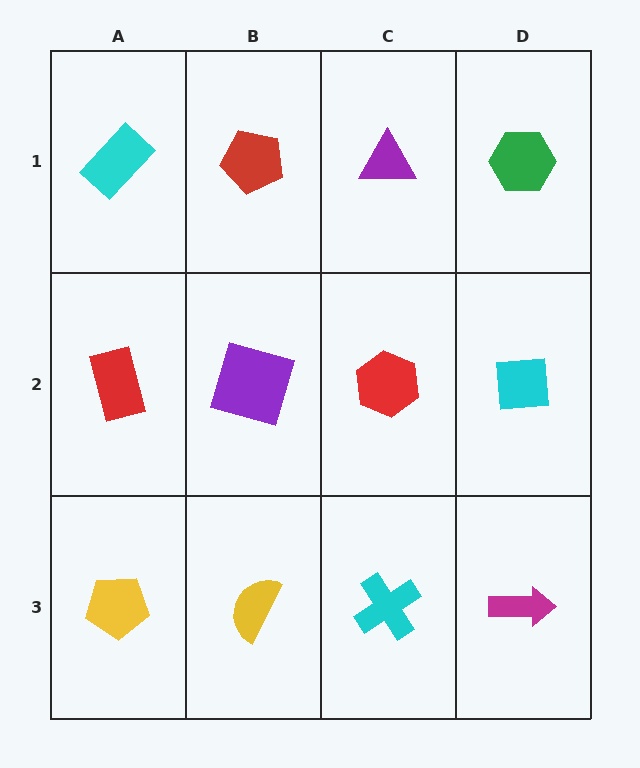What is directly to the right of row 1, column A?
A red pentagon.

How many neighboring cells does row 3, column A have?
2.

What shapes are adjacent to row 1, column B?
A purple square (row 2, column B), a cyan rectangle (row 1, column A), a purple triangle (row 1, column C).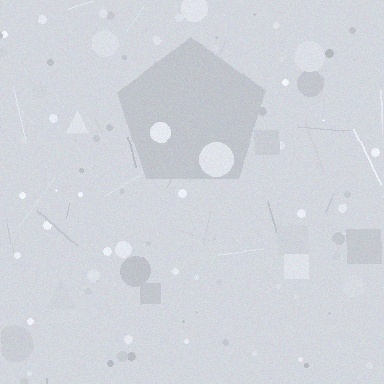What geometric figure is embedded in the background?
A pentagon is embedded in the background.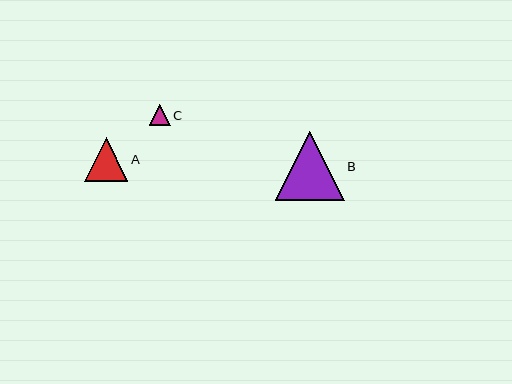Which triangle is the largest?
Triangle B is the largest with a size of approximately 69 pixels.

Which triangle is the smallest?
Triangle C is the smallest with a size of approximately 21 pixels.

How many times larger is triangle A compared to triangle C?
Triangle A is approximately 2.1 times the size of triangle C.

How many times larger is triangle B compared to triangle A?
Triangle B is approximately 1.6 times the size of triangle A.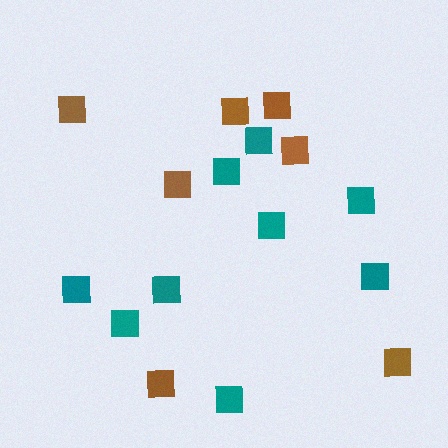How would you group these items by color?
There are 2 groups: one group of brown squares (7) and one group of teal squares (9).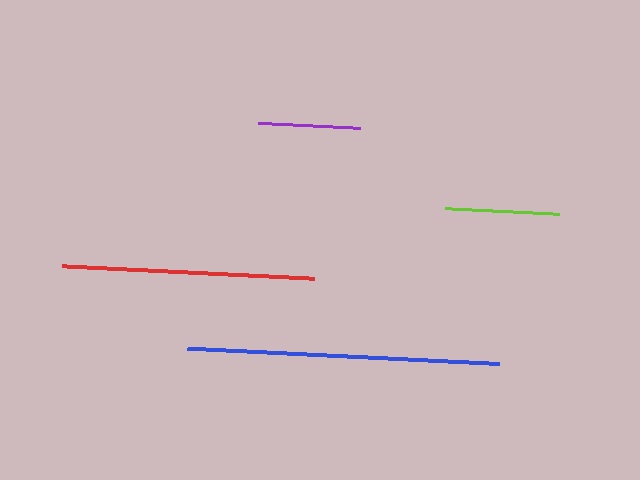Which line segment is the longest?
The blue line is the longest at approximately 312 pixels.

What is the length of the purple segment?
The purple segment is approximately 101 pixels long.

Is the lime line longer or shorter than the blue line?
The blue line is longer than the lime line.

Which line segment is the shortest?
The purple line is the shortest at approximately 101 pixels.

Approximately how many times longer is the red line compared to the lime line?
The red line is approximately 2.2 times the length of the lime line.